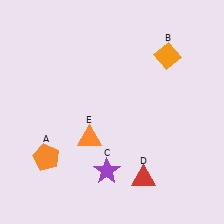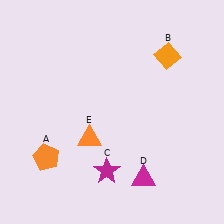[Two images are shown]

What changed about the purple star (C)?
In Image 1, C is purple. In Image 2, it changed to magenta.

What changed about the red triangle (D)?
In Image 1, D is red. In Image 2, it changed to magenta.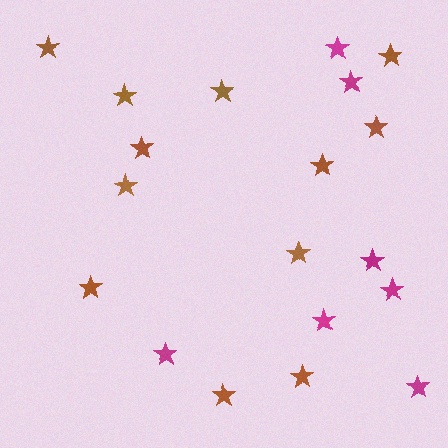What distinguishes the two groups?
There are 2 groups: one group of magenta stars (7) and one group of brown stars (12).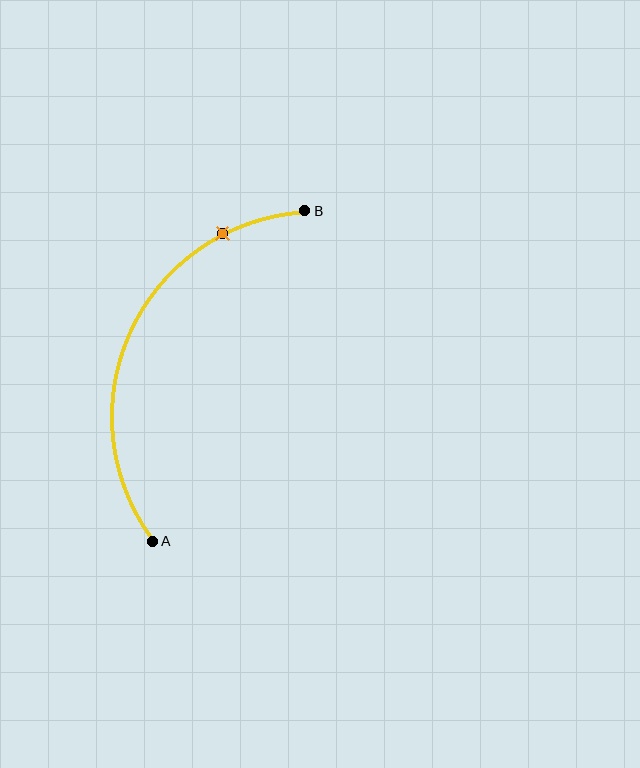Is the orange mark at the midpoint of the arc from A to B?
No. The orange mark lies on the arc but is closer to endpoint B. The arc midpoint would be at the point on the curve equidistant along the arc from both A and B.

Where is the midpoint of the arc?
The arc midpoint is the point on the curve farthest from the straight line joining A and B. It sits to the left of that line.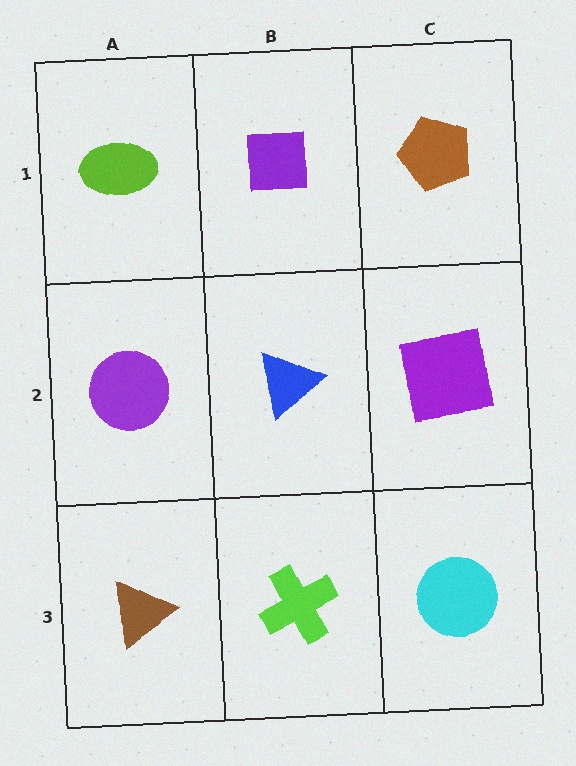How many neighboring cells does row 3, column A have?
2.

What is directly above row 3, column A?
A purple circle.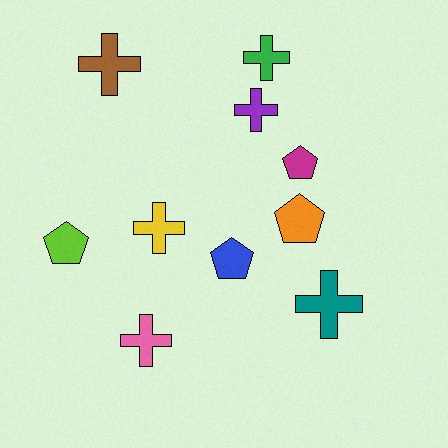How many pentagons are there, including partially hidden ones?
There are 4 pentagons.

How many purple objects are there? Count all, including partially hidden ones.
There is 1 purple object.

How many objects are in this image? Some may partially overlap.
There are 10 objects.